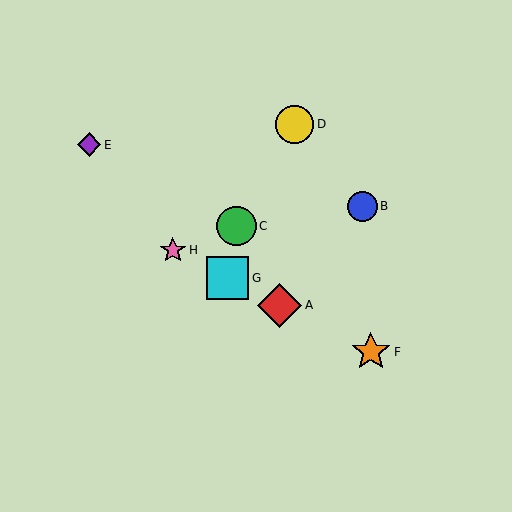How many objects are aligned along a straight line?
4 objects (A, F, G, H) are aligned along a straight line.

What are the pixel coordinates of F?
Object F is at (371, 352).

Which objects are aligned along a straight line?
Objects A, F, G, H are aligned along a straight line.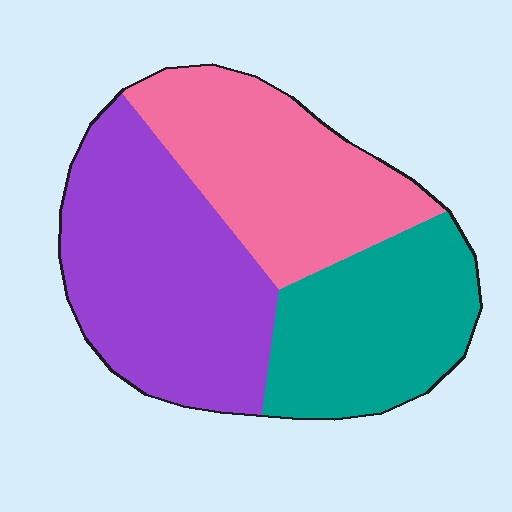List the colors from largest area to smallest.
From largest to smallest: purple, pink, teal.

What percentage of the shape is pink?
Pink covers roughly 30% of the shape.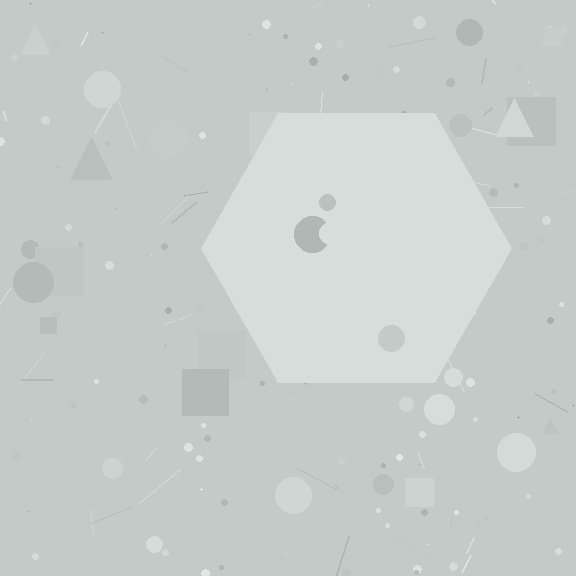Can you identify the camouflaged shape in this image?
The camouflaged shape is a hexagon.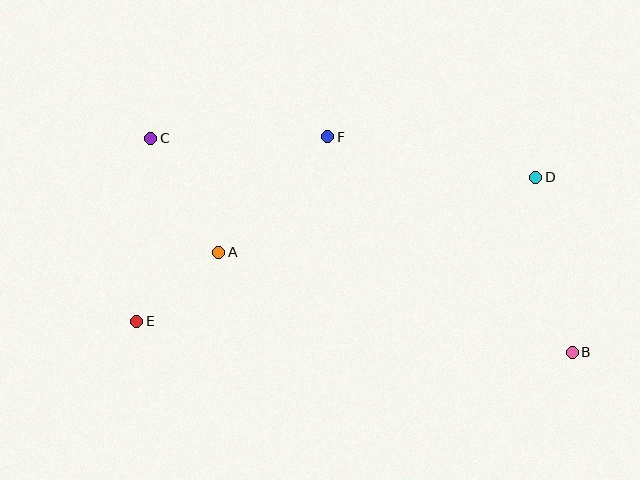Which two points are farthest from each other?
Points B and C are farthest from each other.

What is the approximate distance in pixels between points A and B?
The distance between A and B is approximately 367 pixels.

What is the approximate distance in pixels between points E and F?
The distance between E and F is approximately 265 pixels.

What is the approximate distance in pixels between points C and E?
The distance between C and E is approximately 184 pixels.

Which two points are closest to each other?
Points A and E are closest to each other.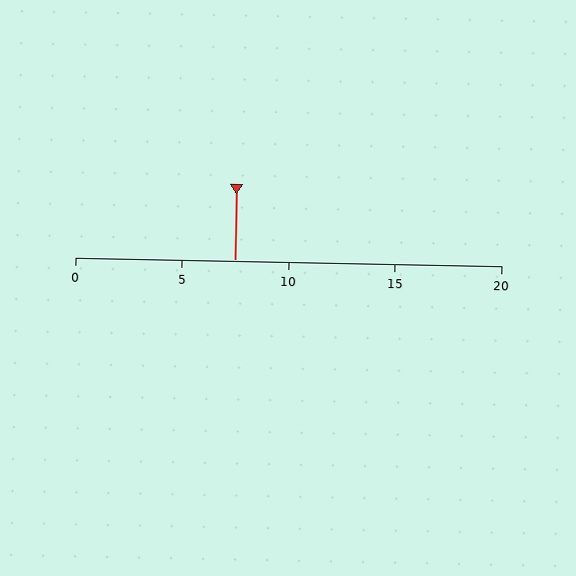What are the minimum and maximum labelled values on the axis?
The axis runs from 0 to 20.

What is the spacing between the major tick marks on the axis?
The major ticks are spaced 5 apart.